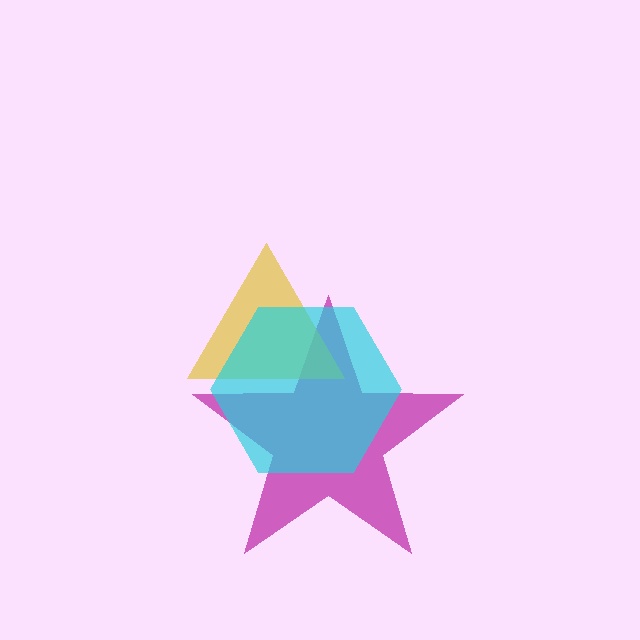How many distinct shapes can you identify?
There are 3 distinct shapes: a magenta star, a yellow triangle, a cyan hexagon.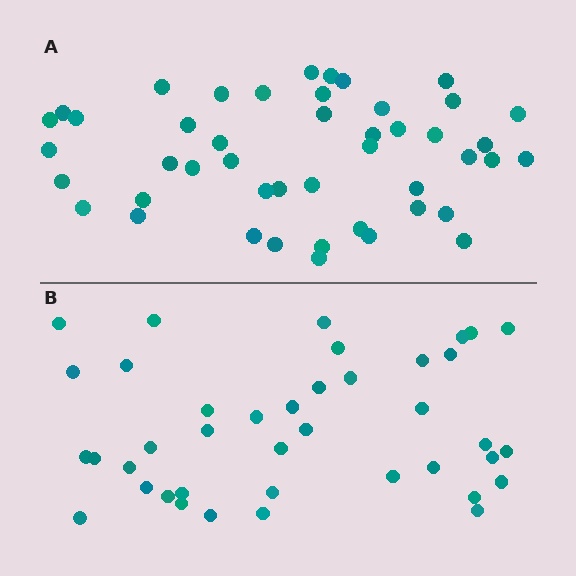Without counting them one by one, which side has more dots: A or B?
Region A (the top region) has more dots.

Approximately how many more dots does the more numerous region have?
Region A has about 6 more dots than region B.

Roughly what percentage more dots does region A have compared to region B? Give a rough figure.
About 15% more.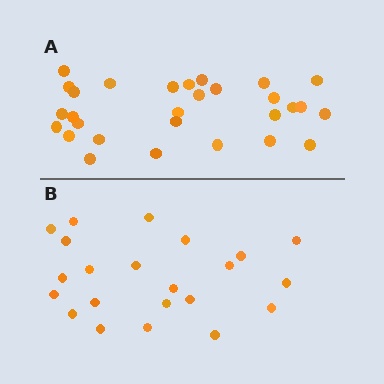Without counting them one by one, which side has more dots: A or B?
Region A (the top region) has more dots.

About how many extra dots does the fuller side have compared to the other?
Region A has roughly 8 or so more dots than region B.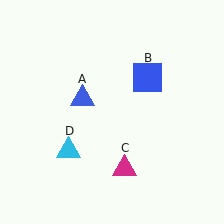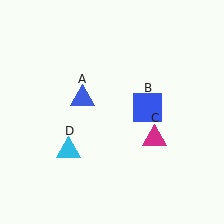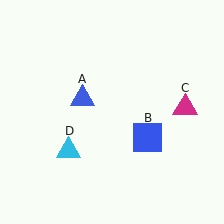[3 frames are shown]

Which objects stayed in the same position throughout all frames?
Blue triangle (object A) and cyan triangle (object D) remained stationary.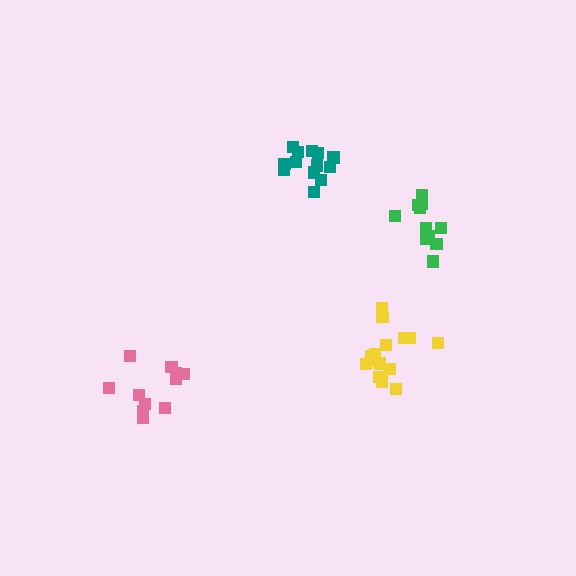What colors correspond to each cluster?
The clusters are colored: yellow, green, pink, teal.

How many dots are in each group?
Group 1: 15 dots, Group 2: 11 dots, Group 3: 11 dots, Group 4: 13 dots (50 total).